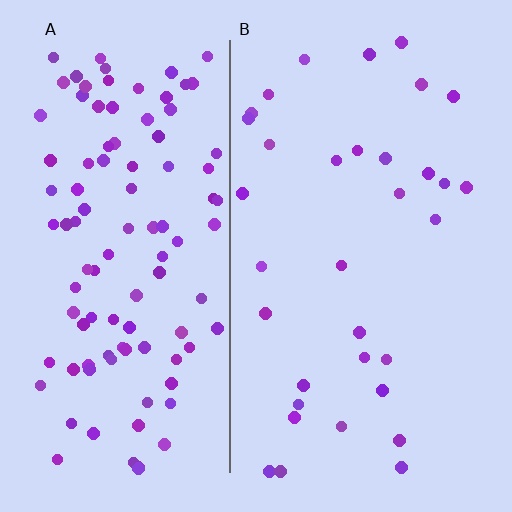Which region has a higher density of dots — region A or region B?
A (the left).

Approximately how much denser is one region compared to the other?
Approximately 3.2× — region A over region B.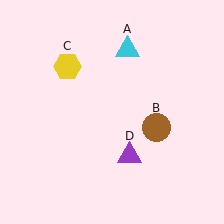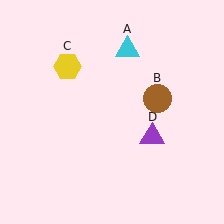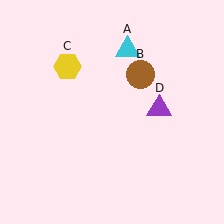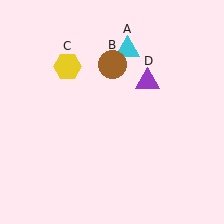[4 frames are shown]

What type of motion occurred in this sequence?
The brown circle (object B), purple triangle (object D) rotated counterclockwise around the center of the scene.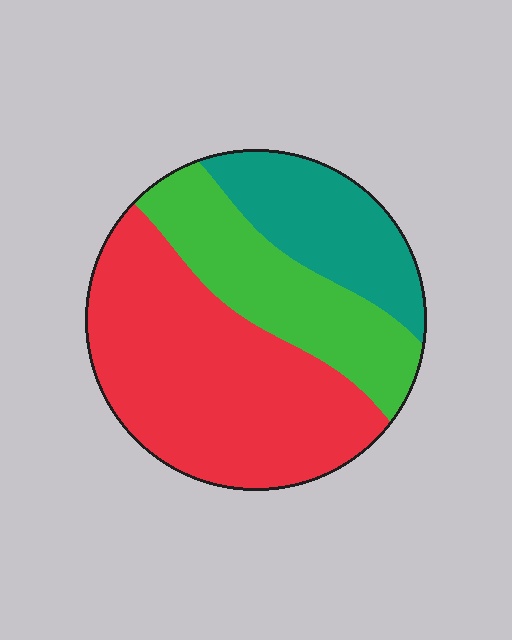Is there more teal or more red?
Red.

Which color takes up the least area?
Teal, at roughly 20%.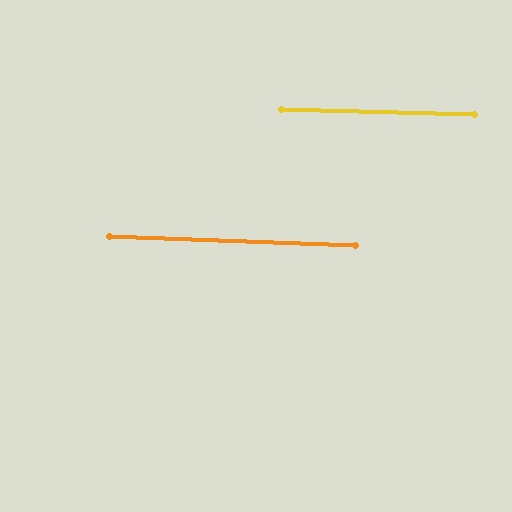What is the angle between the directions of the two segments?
Approximately 1 degree.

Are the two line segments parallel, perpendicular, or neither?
Parallel — their directions differ by only 0.8°.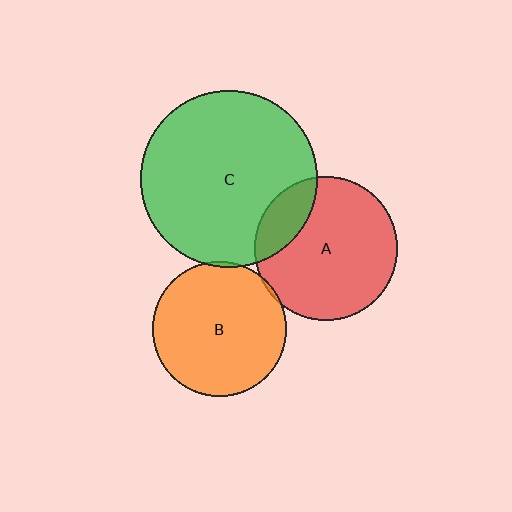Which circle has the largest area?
Circle C (green).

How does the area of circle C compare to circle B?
Approximately 1.7 times.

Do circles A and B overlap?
Yes.